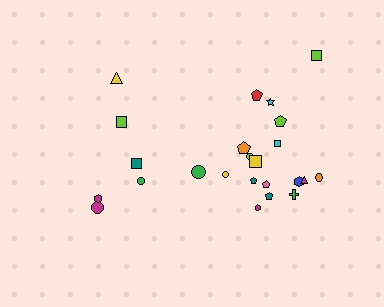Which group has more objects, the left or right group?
The right group.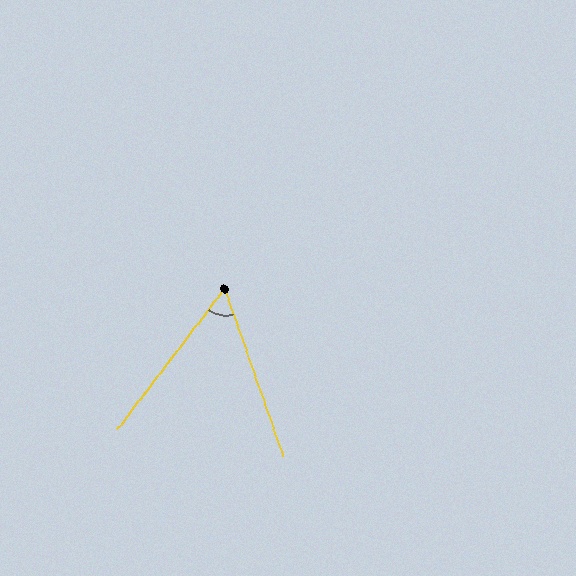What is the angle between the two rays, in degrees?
Approximately 57 degrees.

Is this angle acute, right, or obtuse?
It is acute.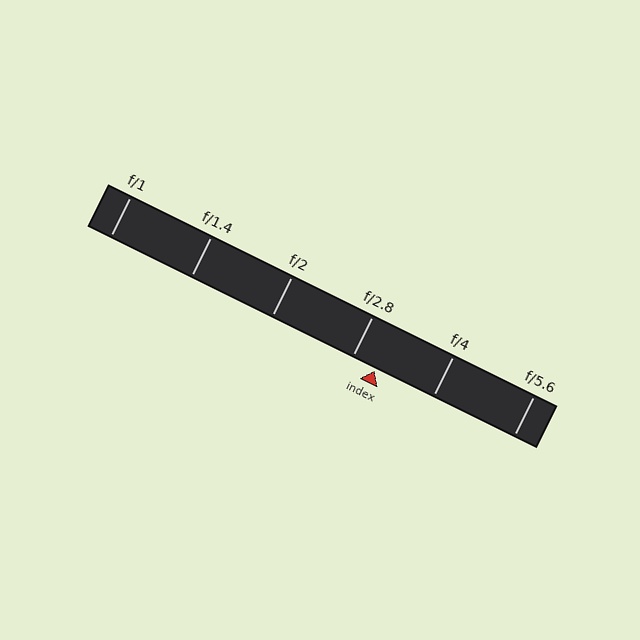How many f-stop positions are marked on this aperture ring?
There are 6 f-stop positions marked.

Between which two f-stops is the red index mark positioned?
The index mark is between f/2.8 and f/4.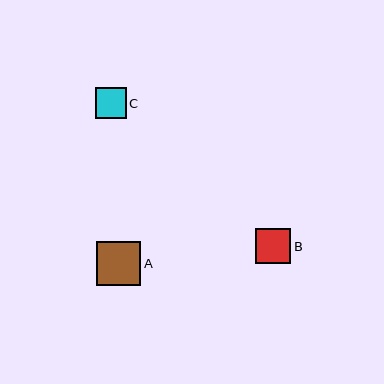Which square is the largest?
Square A is the largest with a size of approximately 44 pixels.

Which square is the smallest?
Square C is the smallest with a size of approximately 30 pixels.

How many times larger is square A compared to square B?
Square A is approximately 1.3 times the size of square B.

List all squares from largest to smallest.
From largest to smallest: A, B, C.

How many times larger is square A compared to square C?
Square A is approximately 1.5 times the size of square C.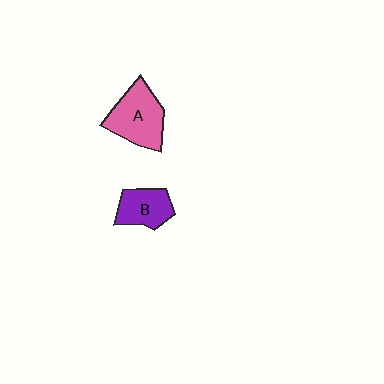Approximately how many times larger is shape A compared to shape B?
Approximately 1.4 times.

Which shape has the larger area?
Shape A (pink).